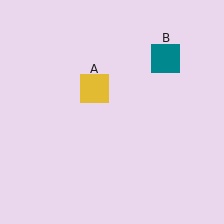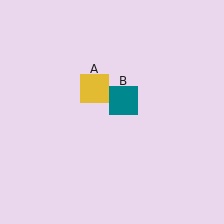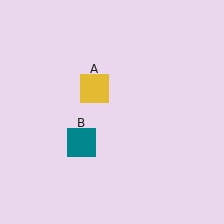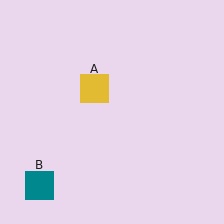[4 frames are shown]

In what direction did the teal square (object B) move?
The teal square (object B) moved down and to the left.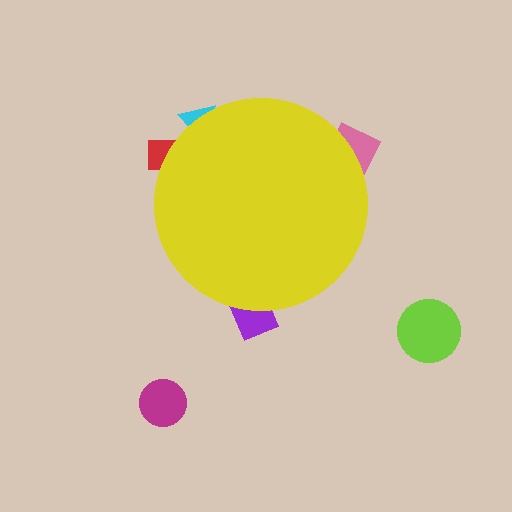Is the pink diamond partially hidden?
Yes, the pink diamond is partially hidden behind the yellow circle.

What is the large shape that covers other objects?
A yellow circle.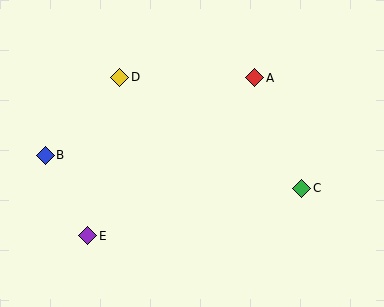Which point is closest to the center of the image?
Point A at (255, 78) is closest to the center.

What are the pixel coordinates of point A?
Point A is at (255, 78).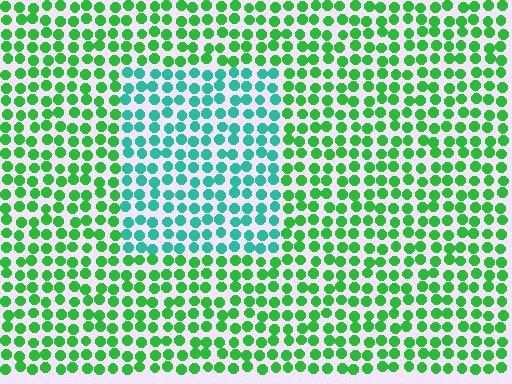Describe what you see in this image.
The image is filled with small green elements in a uniform arrangement. A rectangle-shaped region is visible where the elements are tinted to a slightly different hue, forming a subtle color boundary.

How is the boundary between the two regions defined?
The boundary is defined purely by a slight shift in hue (about 43 degrees). Spacing, size, and orientation are identical on both sides.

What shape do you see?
I see a rectangle.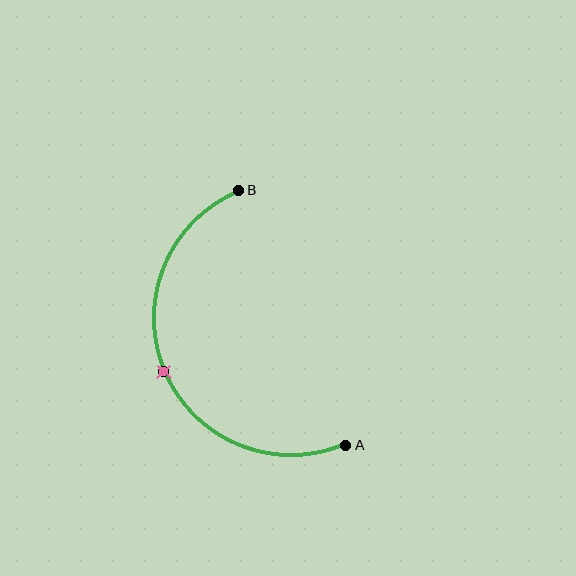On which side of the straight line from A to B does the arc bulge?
The arc bulges to the left of the straight line connecting A and B.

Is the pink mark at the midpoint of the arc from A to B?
Yes. The pink mark lies on the arc at equal arc-length from both A and B — it is the arc midpoint.